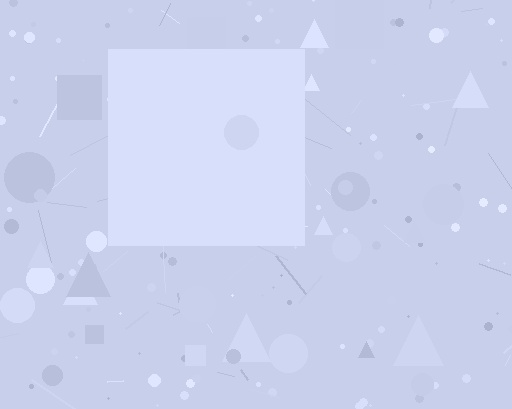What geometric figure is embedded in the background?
A square is embedded in the background.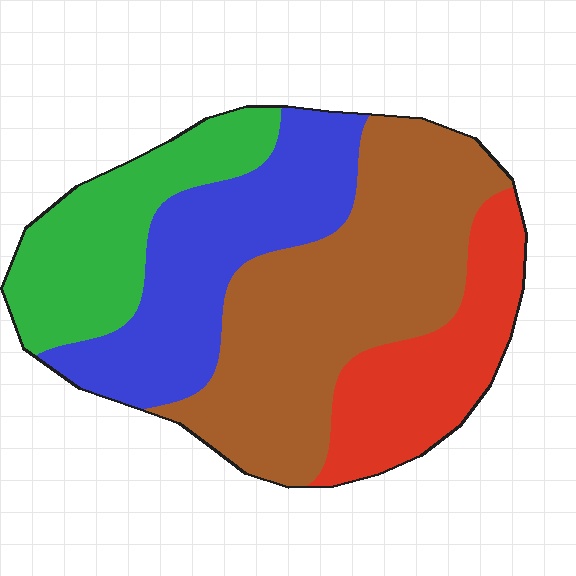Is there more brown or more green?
Brown.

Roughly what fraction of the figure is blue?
Blue covers about 25% of the figure.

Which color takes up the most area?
Brown, at roughly 40%.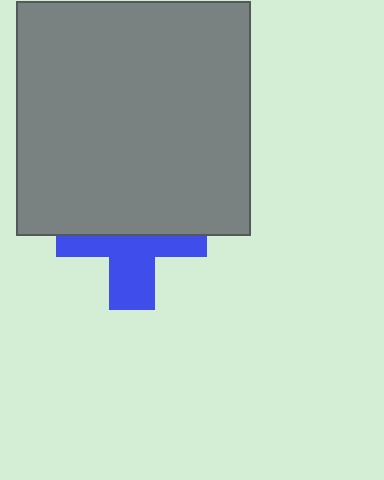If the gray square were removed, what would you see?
You would see the complete blue cross.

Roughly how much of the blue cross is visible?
About half of it is visible (roughly 49%).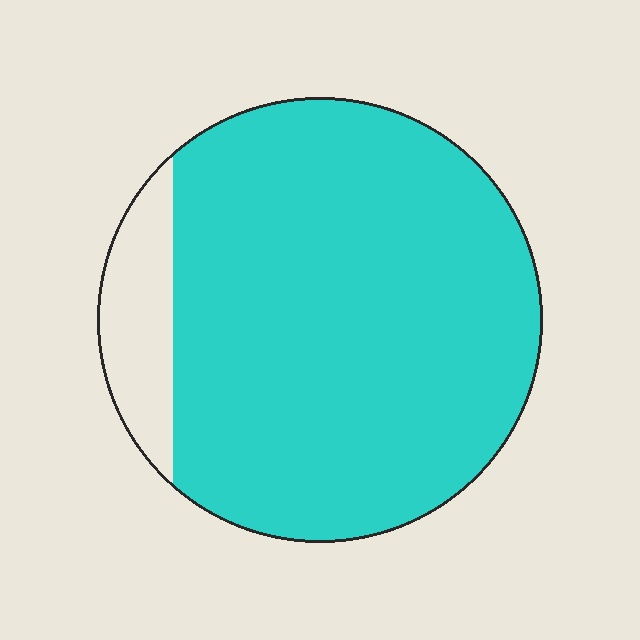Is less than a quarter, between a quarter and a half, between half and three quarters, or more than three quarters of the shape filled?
More than three quarters.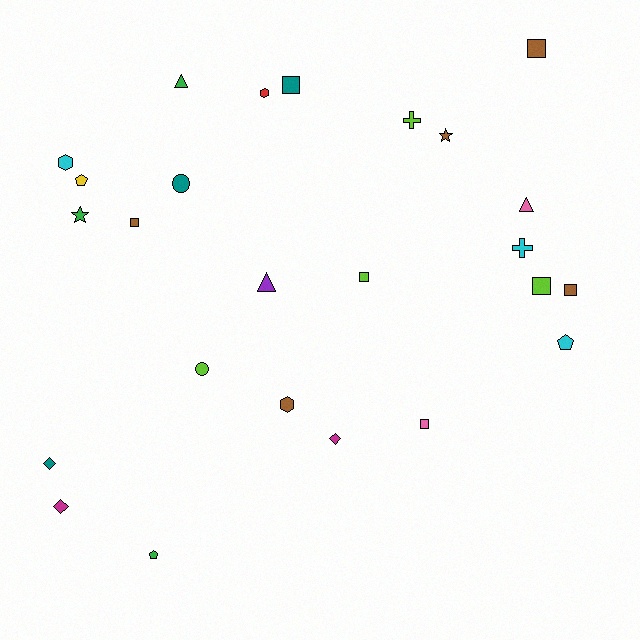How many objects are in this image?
There are 25 objects.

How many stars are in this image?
There are 2 stars.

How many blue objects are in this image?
There are no blue objects.